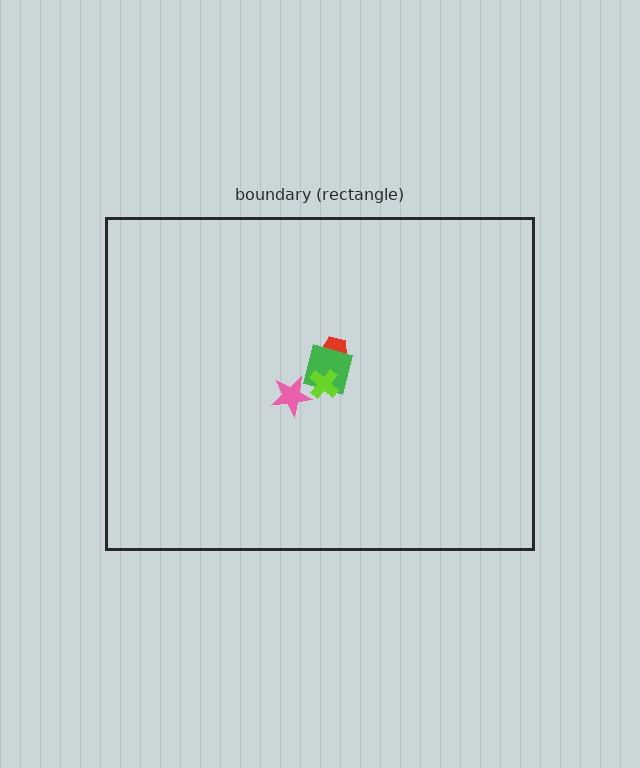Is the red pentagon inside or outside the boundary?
Inside.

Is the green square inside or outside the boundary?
Inside.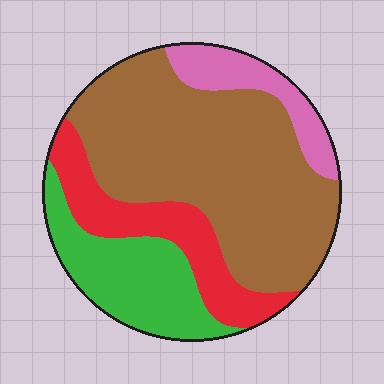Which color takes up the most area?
Brown, at roughly 55%.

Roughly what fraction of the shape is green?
Green covers around 20% of the shape.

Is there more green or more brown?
Brown.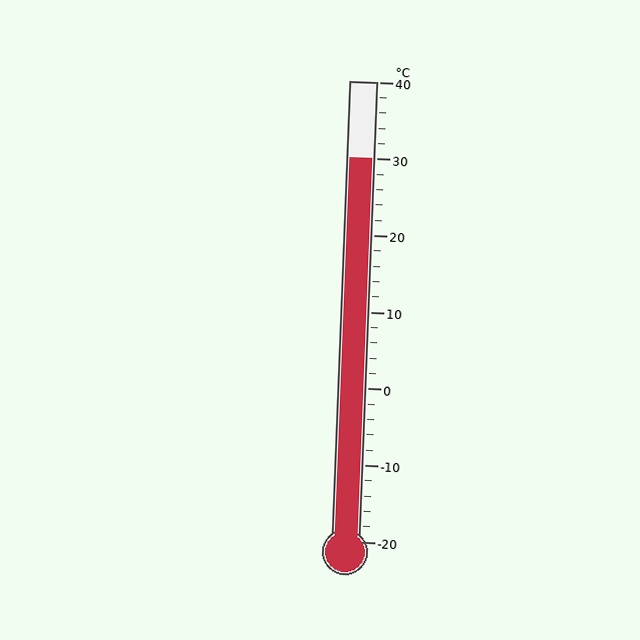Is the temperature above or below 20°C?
The temperature is above 20°C.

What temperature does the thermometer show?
The thermometer shows approximately 30°C.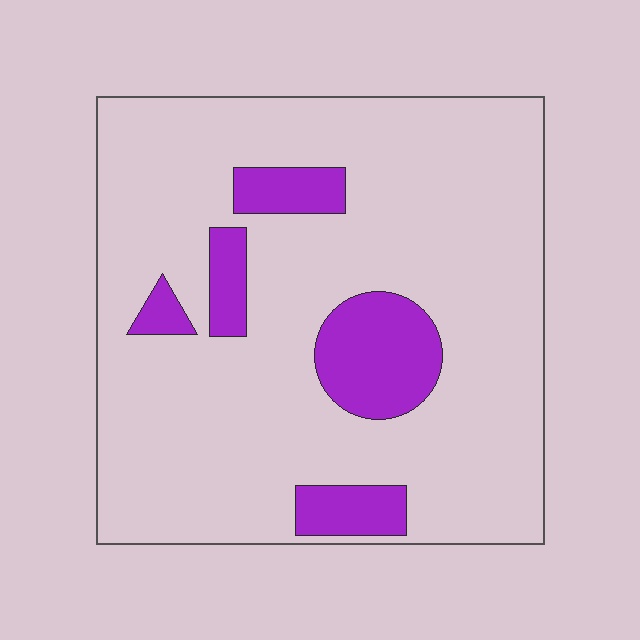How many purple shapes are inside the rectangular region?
5.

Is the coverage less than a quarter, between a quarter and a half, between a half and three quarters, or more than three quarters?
Less than a quarter.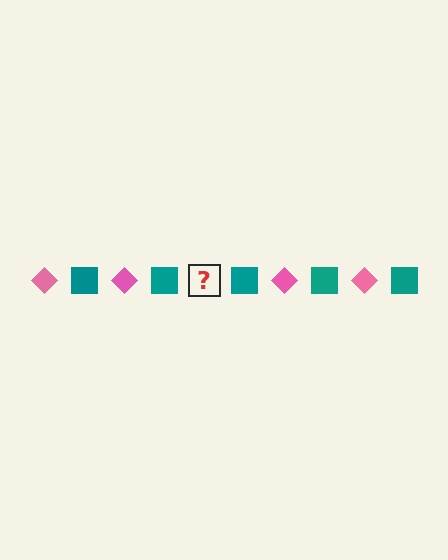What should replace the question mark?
The question mark should be replaced with a pink diamond.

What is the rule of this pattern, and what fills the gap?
The rule is that the pattern alternates between pink diamond and teal square. The gap should be filled with a pink diamond.